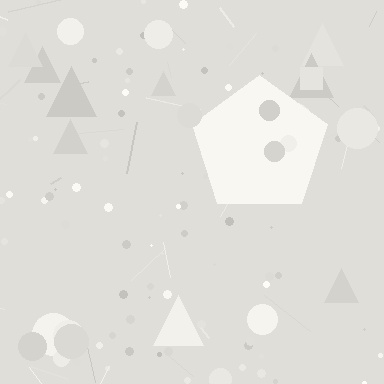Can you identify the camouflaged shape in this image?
The camouflaged shape is a pentagon.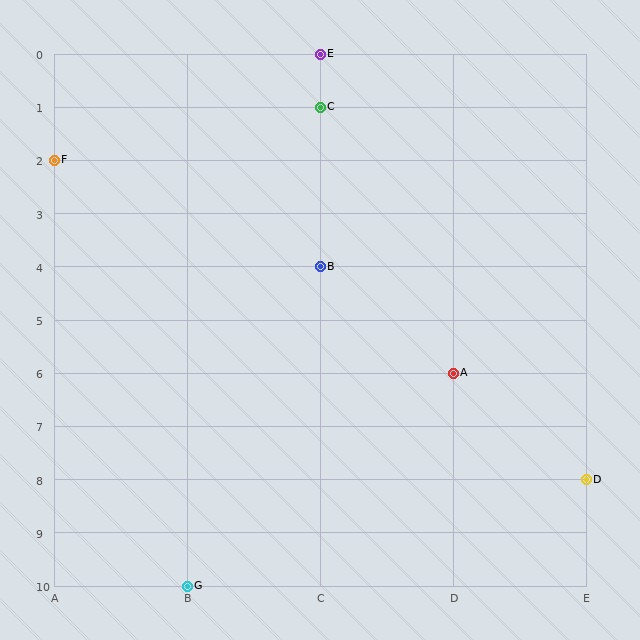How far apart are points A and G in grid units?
Points A and G are 2 columns and 4 rows apart (about 4.5 grid units diagonally).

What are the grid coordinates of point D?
Point D is at grid coordinates (E, 8).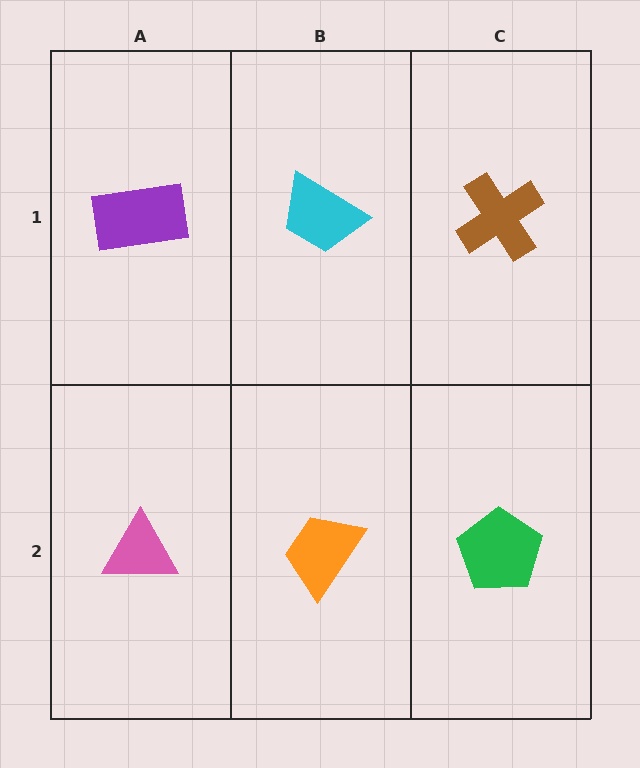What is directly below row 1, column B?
An orange trapezoid.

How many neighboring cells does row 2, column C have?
2.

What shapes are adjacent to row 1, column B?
An orange trapezoid (row 2, column B), a purple rectangle (row 1, column A), a brown cross (row 1, column C).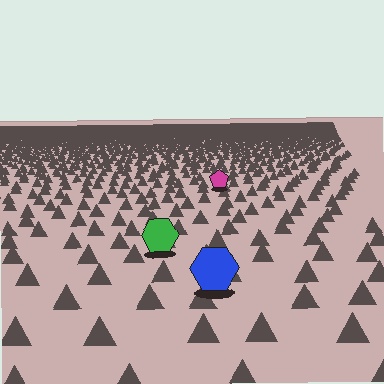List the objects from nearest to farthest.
From nearest to farthest: the blue hexagon, the green hexagon, the magenta pentagon.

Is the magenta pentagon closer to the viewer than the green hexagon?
No. The green hexagon is closer — you can tell from the texture gradient: the ground texture is coarser near it.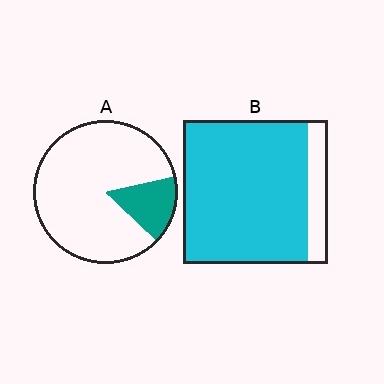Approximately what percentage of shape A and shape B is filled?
A is approximately 15% and B is approximately 85%.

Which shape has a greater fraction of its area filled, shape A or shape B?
Shape B.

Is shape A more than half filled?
No.